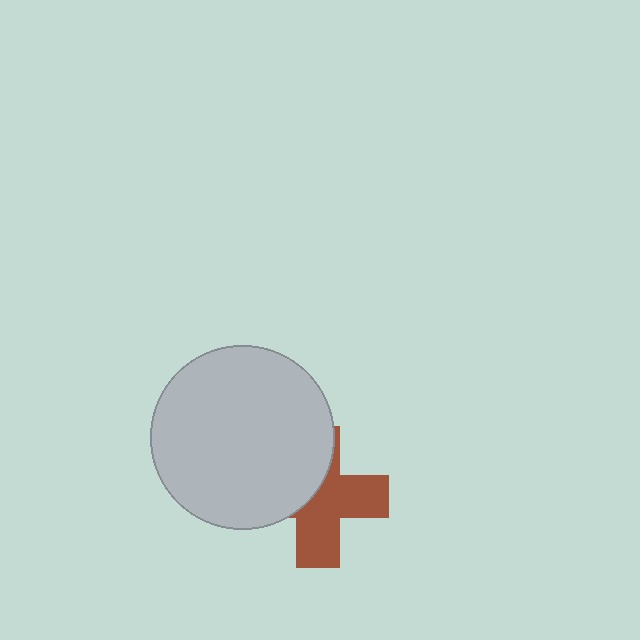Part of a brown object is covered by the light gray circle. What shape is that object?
It is a cross.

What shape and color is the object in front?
The object in front is a light gray circle.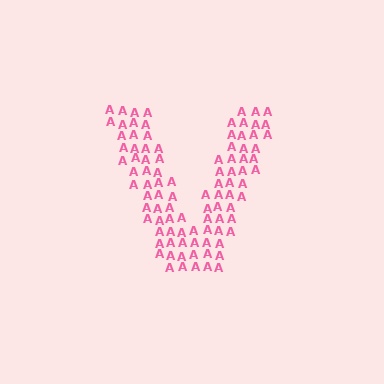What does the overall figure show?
The overall figure shows the letter V.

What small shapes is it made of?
It is made of small letter A's.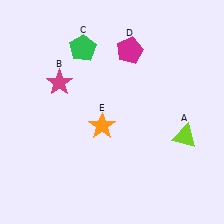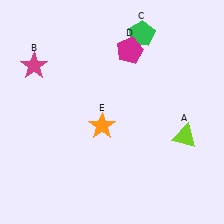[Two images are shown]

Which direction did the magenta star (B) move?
The magenta star (B) moved left.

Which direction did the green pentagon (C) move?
The green pentagon (C) moved right.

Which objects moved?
The objects that moved are: the magenta star (B), the green pentagon (C).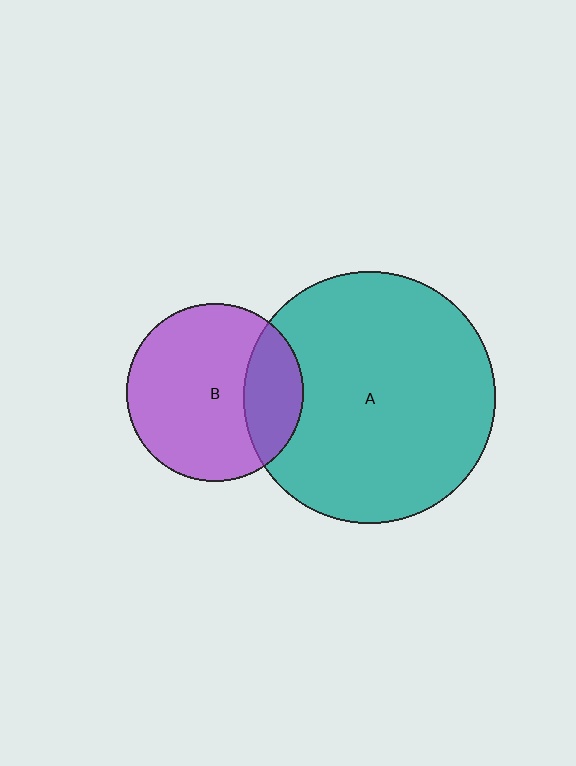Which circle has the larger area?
Circle A (teal).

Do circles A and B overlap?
Yes.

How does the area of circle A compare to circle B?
Approximately 2.0 times.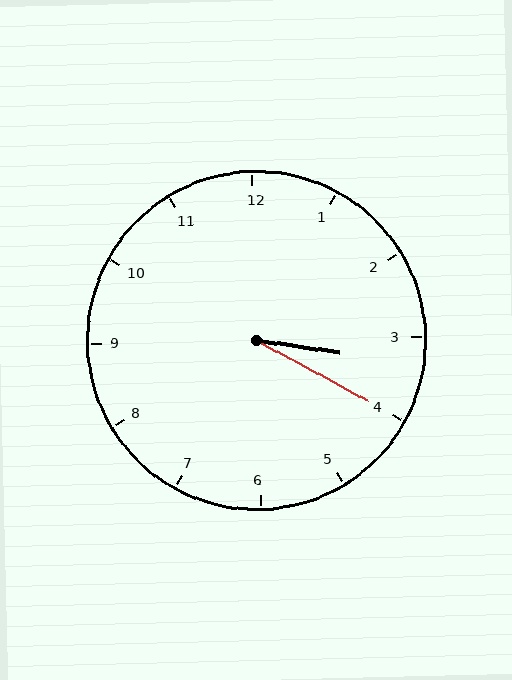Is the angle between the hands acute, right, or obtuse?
It is acute.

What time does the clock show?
3:20.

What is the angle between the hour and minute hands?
Approximately 20 degrees.